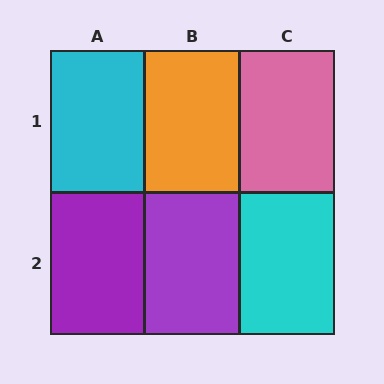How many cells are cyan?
2 cells are cyan.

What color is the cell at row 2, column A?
Purple.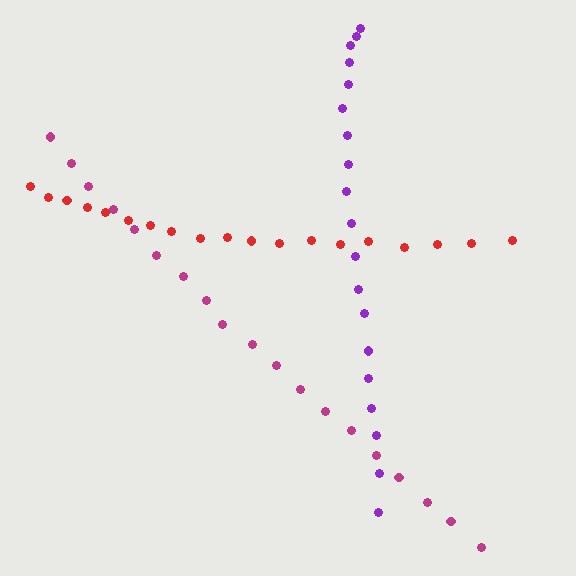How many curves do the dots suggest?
There are 3 distinct paths.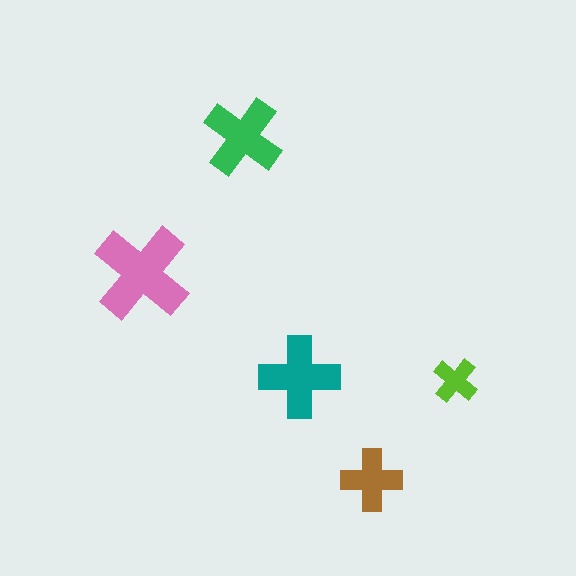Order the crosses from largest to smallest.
the pink one, the teal one, the green one, the brown one, the lime one.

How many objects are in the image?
There are 5 objects in the image.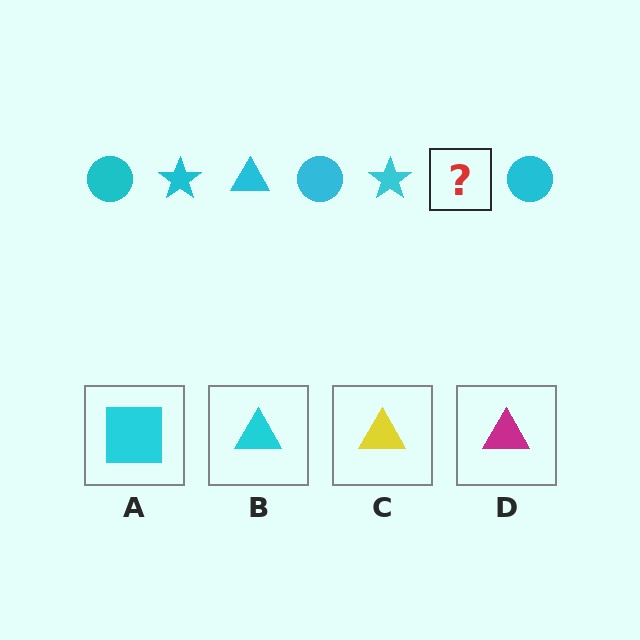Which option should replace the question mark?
Option B.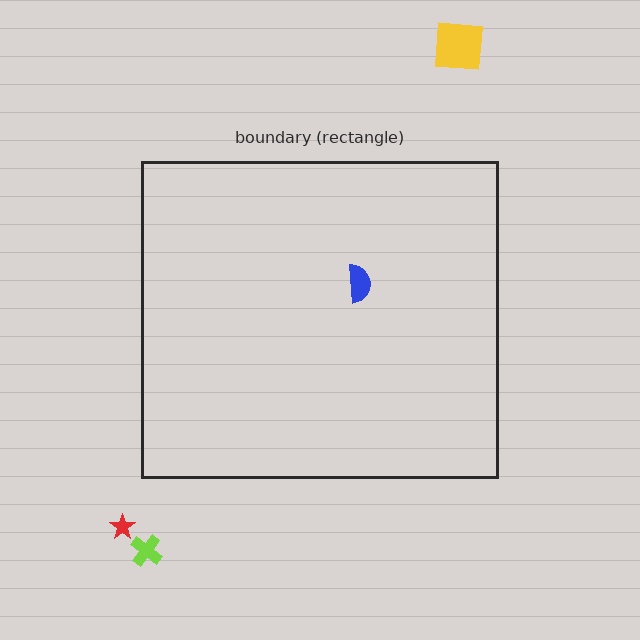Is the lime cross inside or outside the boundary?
Outside.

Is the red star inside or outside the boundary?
Outside.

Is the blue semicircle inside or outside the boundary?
Inside.